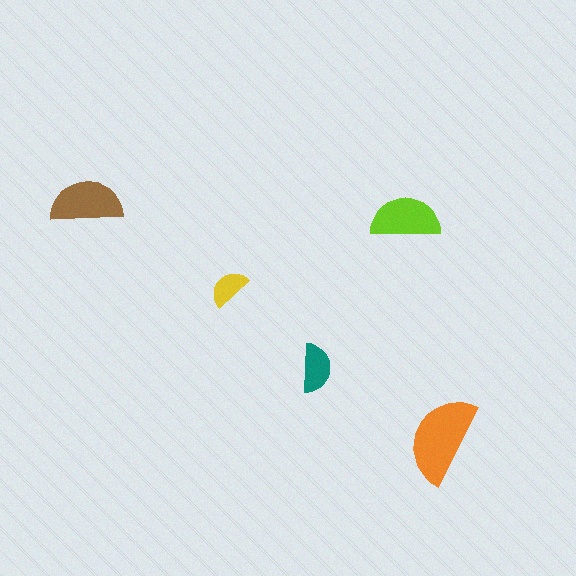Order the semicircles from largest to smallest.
the orange one, the brown one, the lime one, the teal one, the yellow one.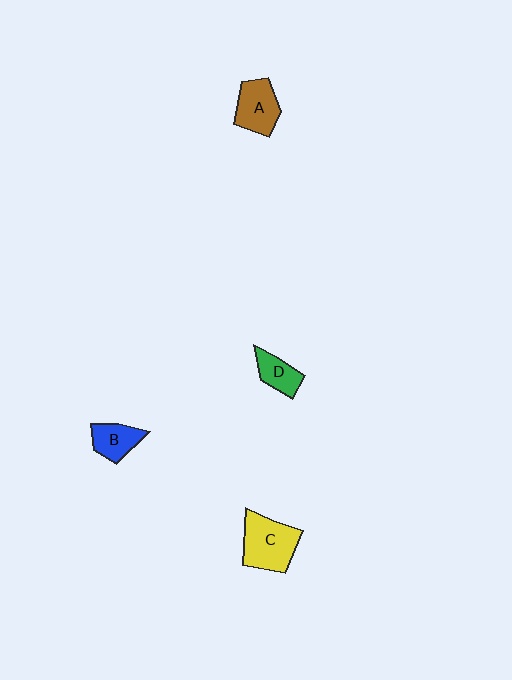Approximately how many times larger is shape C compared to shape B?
Approximately 1.7 times.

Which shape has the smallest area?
Shape D (green).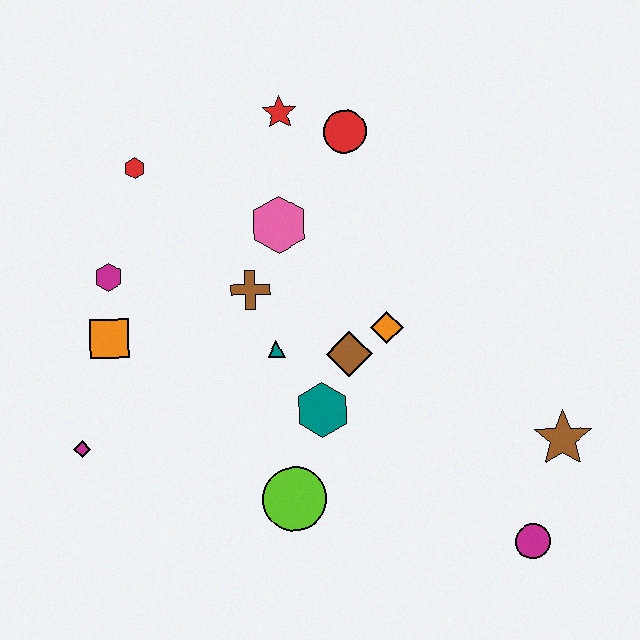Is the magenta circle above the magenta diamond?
No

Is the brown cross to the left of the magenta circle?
Yes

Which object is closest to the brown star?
The magenta circle is closest to the brown star.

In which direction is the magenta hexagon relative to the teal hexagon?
The magenta hexagon is to the left of the teal hexagon.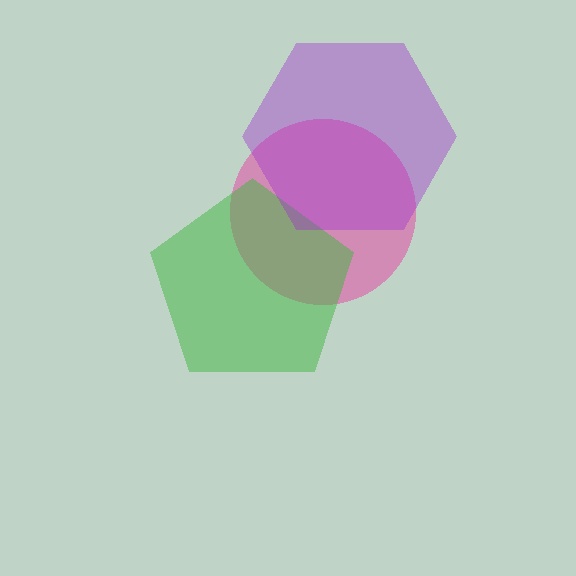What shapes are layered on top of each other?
The layered shapes are: a pink circle, a green pentagon, a purple hexagon.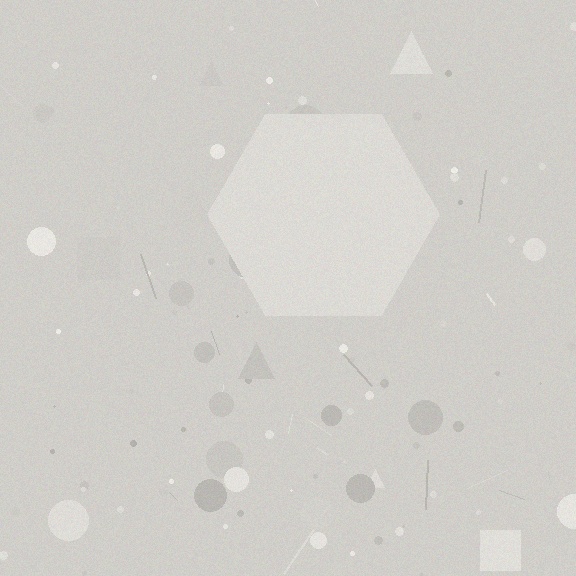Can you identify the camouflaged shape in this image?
The camouflaged shape is a hexagon.